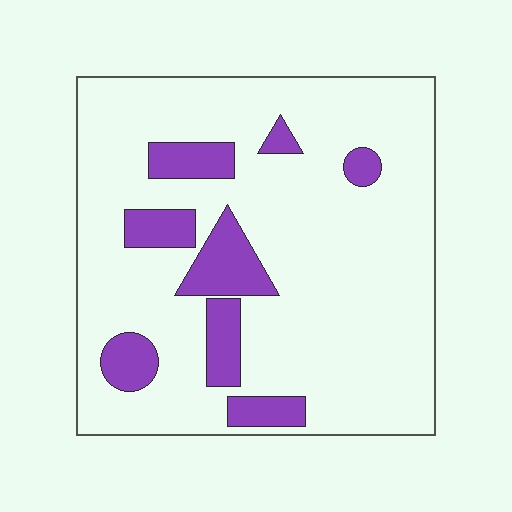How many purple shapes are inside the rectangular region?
8.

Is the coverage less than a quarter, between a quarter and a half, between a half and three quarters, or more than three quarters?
Less than a quarter.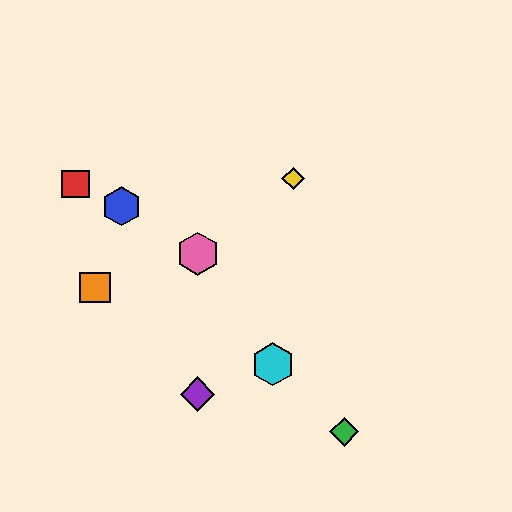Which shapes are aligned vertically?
The purple diamond, the pink hexagon are aligned vertically.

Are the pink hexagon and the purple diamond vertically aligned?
Yes, both are at x≈198.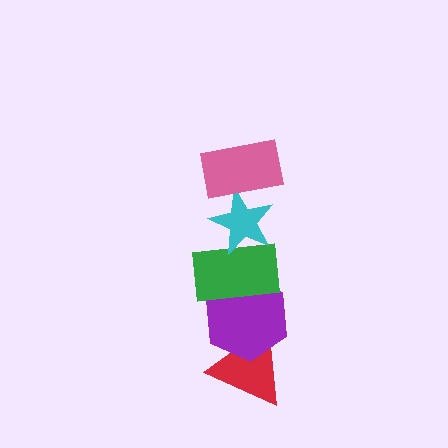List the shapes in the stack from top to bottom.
From top to bottom: the pink rectangle, the cyan star, the green rectangle, the purple hexagon, the red triangle.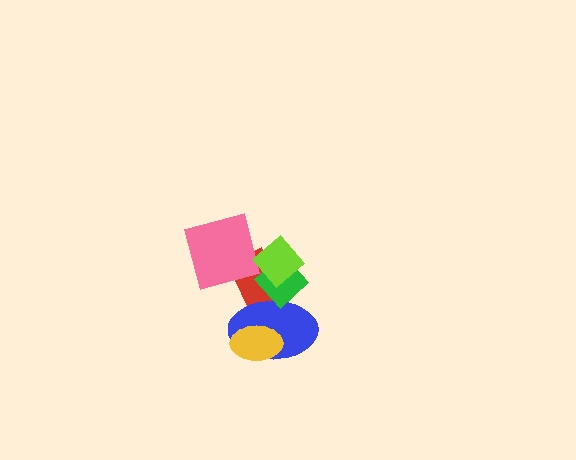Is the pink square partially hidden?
Yes, it is partially covered by another shape.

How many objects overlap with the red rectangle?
4 objects overlap with the red rectangle.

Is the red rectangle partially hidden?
Yes, it is partially covered by another shape.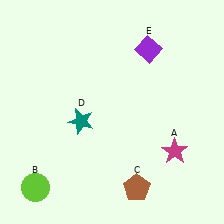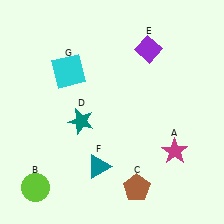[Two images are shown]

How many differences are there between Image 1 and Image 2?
There are 2 differences between the two images.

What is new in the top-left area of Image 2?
A cyan square (G) was added in the top-left area of Image 2.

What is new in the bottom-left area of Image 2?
A teal triangle (F) was added in the bottom-left area of Image 2.